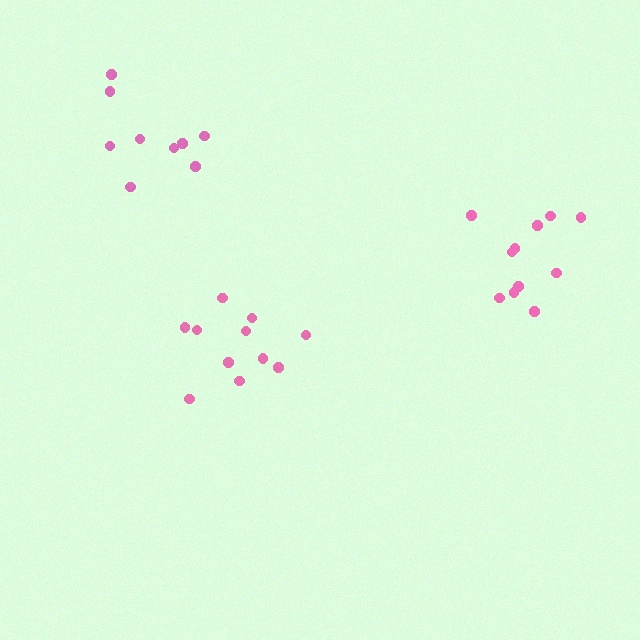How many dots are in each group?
Group 1: 11 dots, Group 2: 9 dots, Group 3: 11 dots (31 total).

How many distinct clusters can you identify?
There are 3 distinct clusters.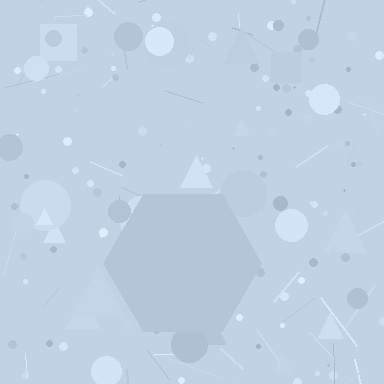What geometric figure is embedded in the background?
A hexagon is embedded in the background.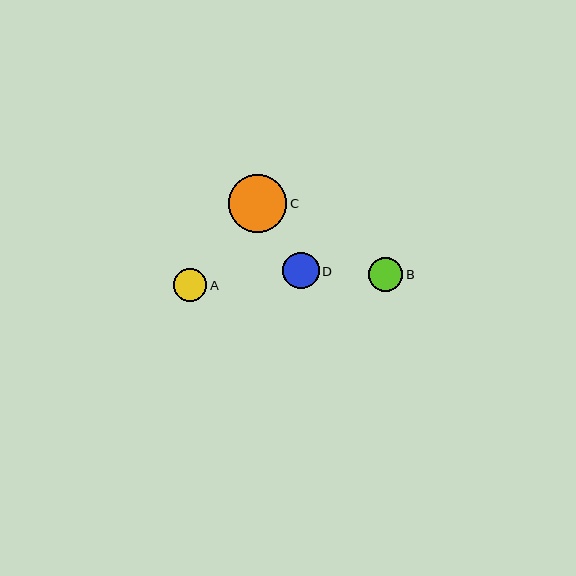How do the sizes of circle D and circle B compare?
Circle D and circle B are approximately the same size.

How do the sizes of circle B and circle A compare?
Circle B and circle A are approximately the same size.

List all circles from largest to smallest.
From largest to smallest: C, D, B, A.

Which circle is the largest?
Circle C is the largest with a size of approximately 58 pixels.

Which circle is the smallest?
Circle A is the smallest with a size of approximately 33 pixels.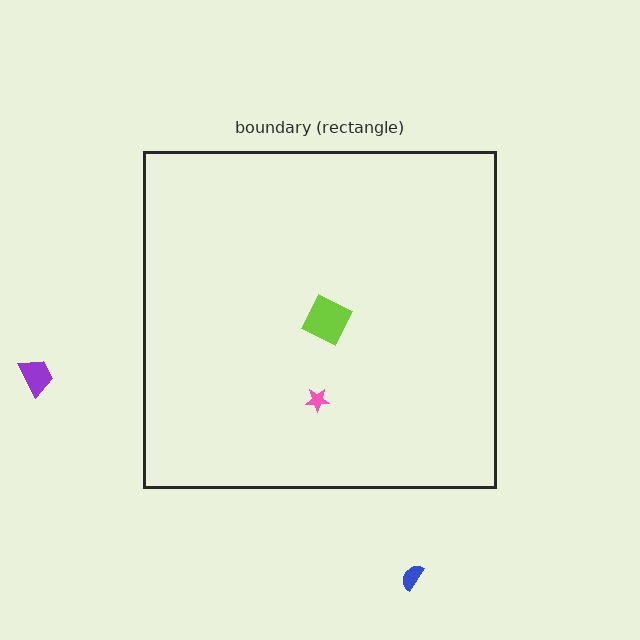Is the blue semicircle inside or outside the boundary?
Outside.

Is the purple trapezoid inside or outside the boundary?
Outside.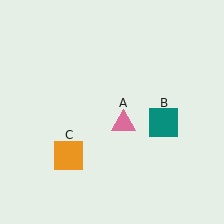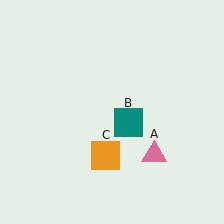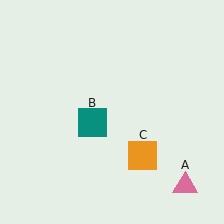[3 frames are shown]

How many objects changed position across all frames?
3 objects changed position: pink triangle (object A), teal square (object B), orange square (object C).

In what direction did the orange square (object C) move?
The orange square (object C) moved right.